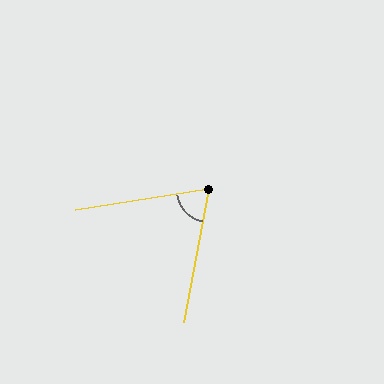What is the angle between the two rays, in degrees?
Approximately 71 degrees.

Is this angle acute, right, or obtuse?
It is acute.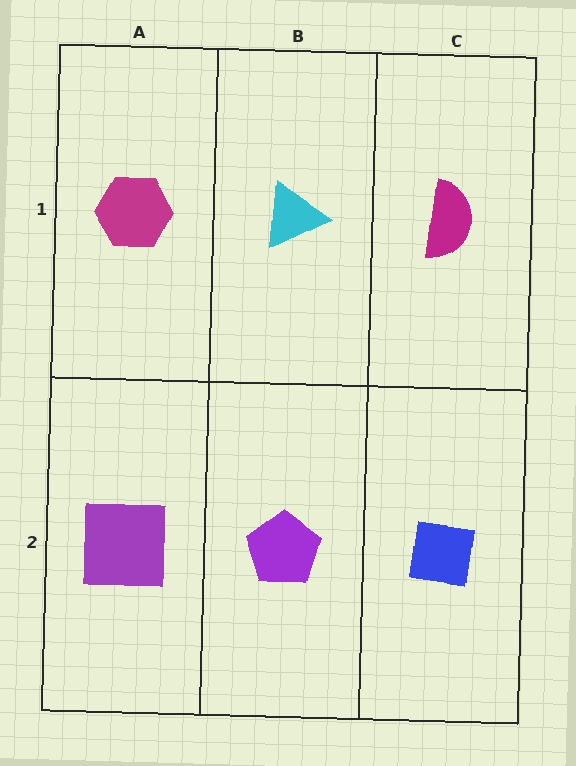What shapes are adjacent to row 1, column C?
A blue square (row 2, column C), a cyan triangle (row 1, column B).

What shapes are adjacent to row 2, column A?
A magenta hexagon (row 1, column A), a purple pentagon (row 2, column B).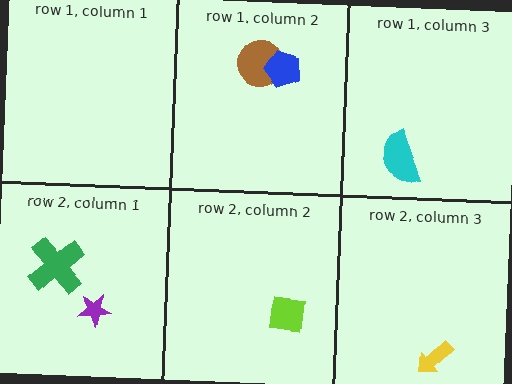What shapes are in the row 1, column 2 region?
The brown circle, the blue pentagon.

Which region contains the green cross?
The row 2, column 1 region.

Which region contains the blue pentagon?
The row 1, column 2 region.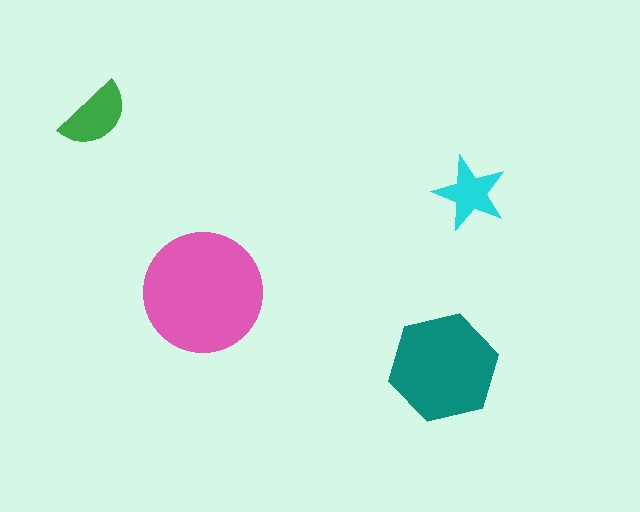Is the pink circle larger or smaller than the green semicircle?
Larger.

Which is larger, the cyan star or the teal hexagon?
The teal hexagon.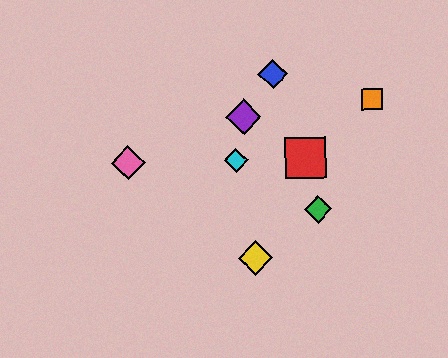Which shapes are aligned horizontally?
The red square, the cyan diamond, the pink diamond are aligned horizontally.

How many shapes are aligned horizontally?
3 shapes (the red square, the cyan diamond, the pink diamond) are aligned horizontally.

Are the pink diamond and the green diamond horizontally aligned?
No, the pink diamond is at y≈163 and the green diamond is at y≈209.